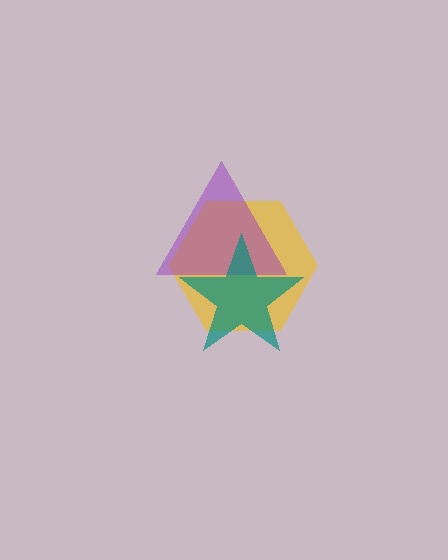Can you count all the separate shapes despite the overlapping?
Yes, there are 3 separate shapes.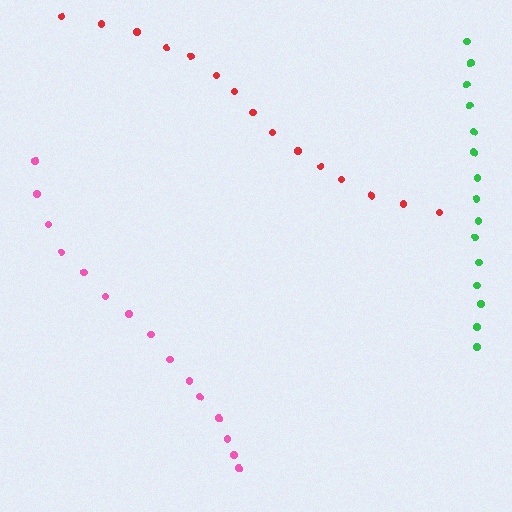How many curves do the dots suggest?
There are 3 distinct paths.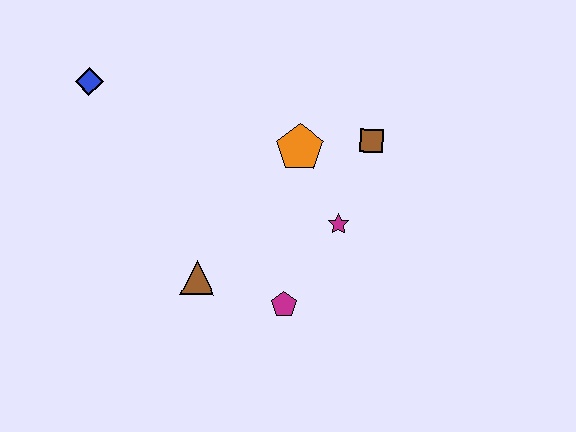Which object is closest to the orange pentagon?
The brown square is closest to the orange pentagon.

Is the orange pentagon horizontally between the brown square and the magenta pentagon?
Yes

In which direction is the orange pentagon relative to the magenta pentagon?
The orange pentagon is above the magenta pentagon.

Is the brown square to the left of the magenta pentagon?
No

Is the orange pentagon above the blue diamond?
No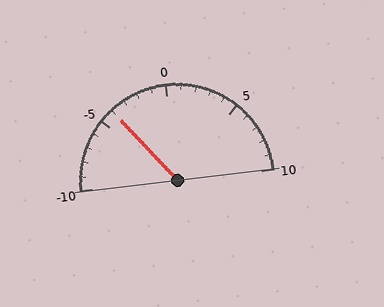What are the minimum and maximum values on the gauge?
The gauge ranges from -10 to 10.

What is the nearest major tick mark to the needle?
The nearest major tick mark is -5.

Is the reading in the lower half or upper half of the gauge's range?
The reading is in the lower half of the range (-10 to 10).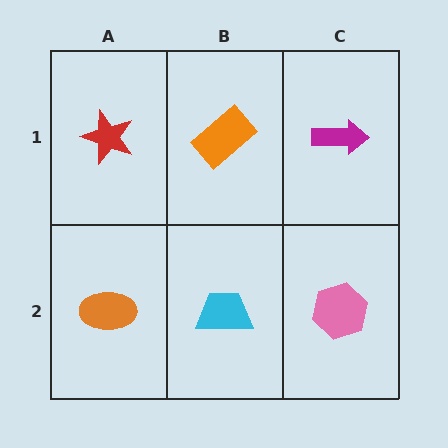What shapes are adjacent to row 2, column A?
A red star (row 1, column A), a cyan trapezoid (row 2, column B).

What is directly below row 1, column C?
A pink hexagon.